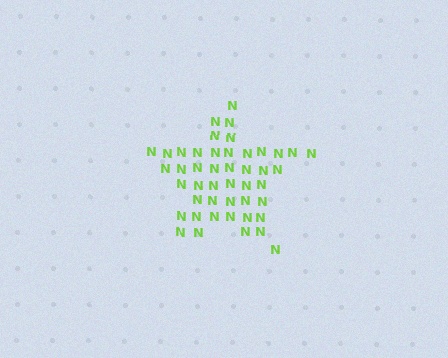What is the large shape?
The large shape is a star.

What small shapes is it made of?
It is made of small letter N's.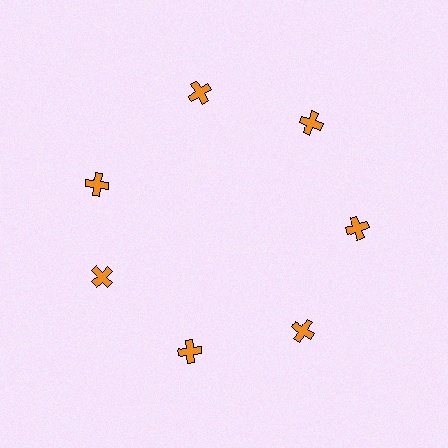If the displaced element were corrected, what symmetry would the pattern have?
It would have 7-fold rotational symmetry — the pattern would map onto itself every 51 degrees.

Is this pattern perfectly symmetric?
No. The 7 orange crosses are arranged in a ring, but one element near the 10 o'clock position is rotated out of alignment along the ring, breaking the 7-fold rotational symmetry.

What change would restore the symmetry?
The symmetry would be restored by rotating it back into even spacing with its neighbors so that all 7 crosses sit at equal angles and equal distance from the center.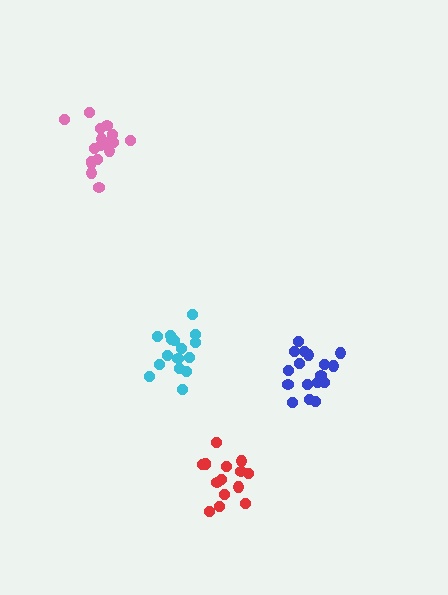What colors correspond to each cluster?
The clusters are colored: cyan, blue, pink, red.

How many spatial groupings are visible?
There are 4 spatial groupings.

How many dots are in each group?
Group 1: 16 dots, Group 2: 17 dots, Group 3: 19 dots, Group 4: 15 dots (67 total).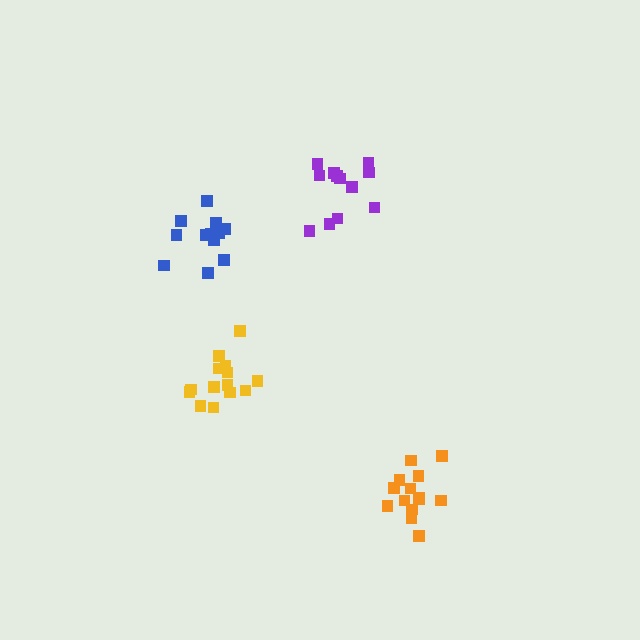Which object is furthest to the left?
The blue cluster is leftmost.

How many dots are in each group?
Group 1: 14 dots, Group 2: 12 dots, Group 3: 14 dots, Group 4: 12 dots (52 total).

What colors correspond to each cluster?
The clusters are colored: orange, purple, yellow, blue.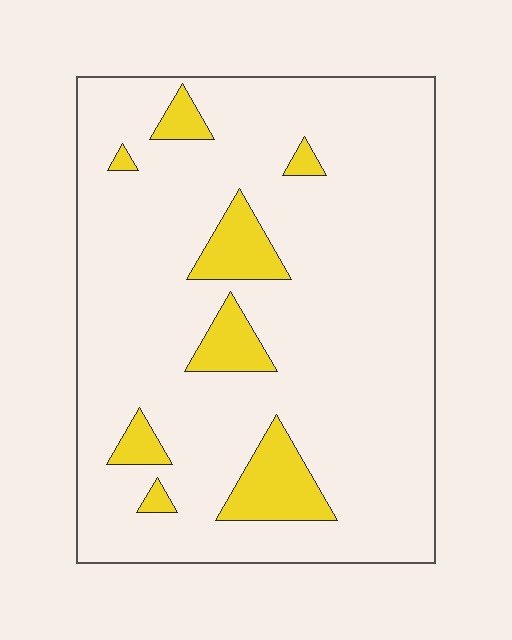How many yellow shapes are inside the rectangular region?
8.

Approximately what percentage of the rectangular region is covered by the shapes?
Approximately 10%.